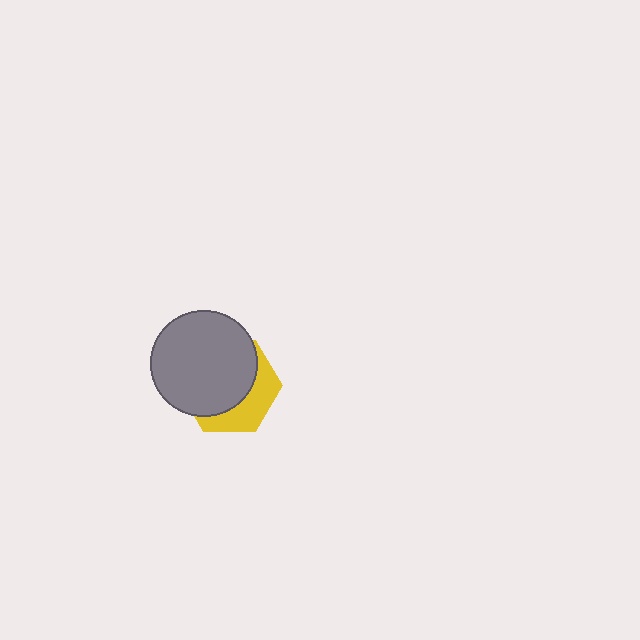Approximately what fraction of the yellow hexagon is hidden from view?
Roughly 65% of the yellow hexagon is hidden behind the gray circle.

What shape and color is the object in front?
The object in front is a gray circle.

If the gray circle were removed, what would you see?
You would see the complete yellow hexagon.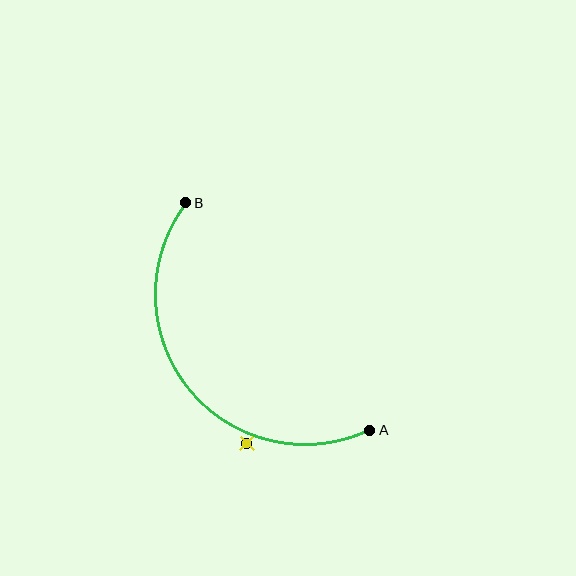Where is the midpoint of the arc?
The arc midpoint is the point on the curve farthest from the straight line joining A and B. It sits below and to the left of that line.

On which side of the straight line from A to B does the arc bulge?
The arc bulges below and to the left of the straight line connecting A and B.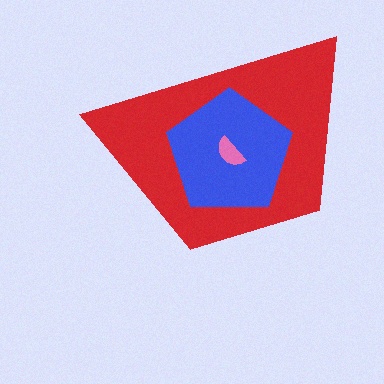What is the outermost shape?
The red trapezoid.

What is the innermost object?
The pink semicircle.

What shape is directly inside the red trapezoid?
The blue pentagon.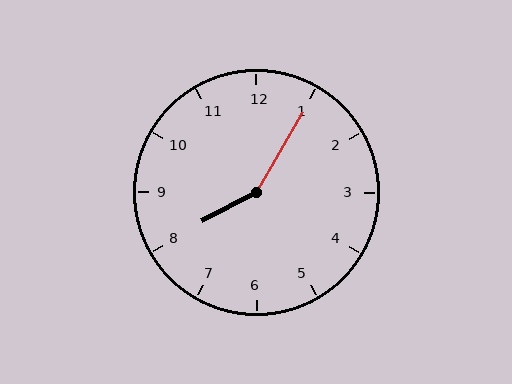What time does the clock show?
8:05.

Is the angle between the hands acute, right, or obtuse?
It is obtuse.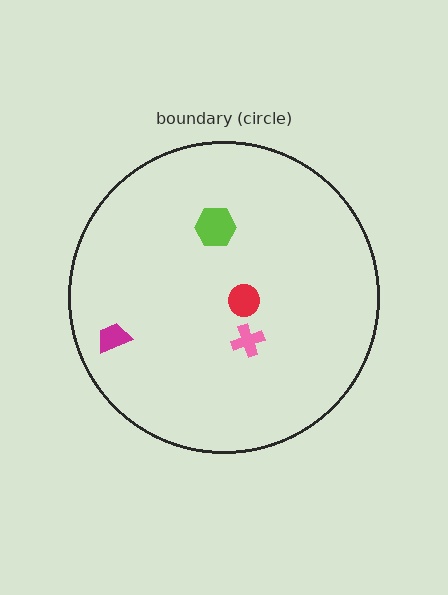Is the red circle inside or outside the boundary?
Inside.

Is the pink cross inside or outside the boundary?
Inside.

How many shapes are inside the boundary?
4 inside, 0 outside.